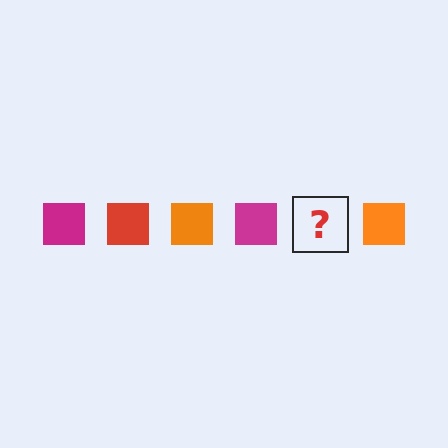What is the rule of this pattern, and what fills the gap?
The rule is that the pattern cycles through magenta, red, orange squares. The gap should be filled with a red square.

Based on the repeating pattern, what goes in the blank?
The blank should be a red square.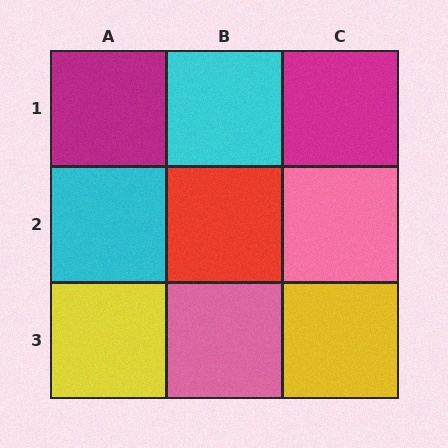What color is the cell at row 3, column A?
Yellow.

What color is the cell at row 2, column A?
Cyan.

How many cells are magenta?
2 cells are magenta.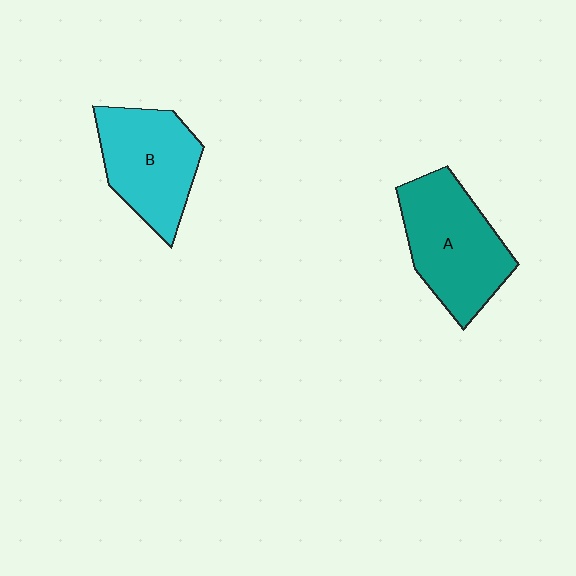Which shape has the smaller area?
Shape B (cyan).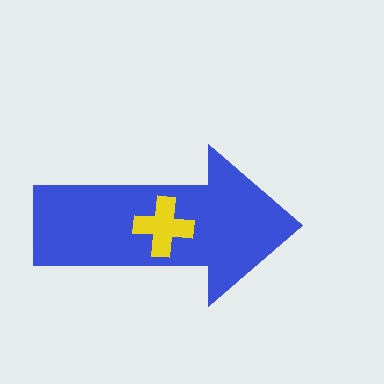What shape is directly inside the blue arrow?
The yellow cross.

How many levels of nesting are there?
2.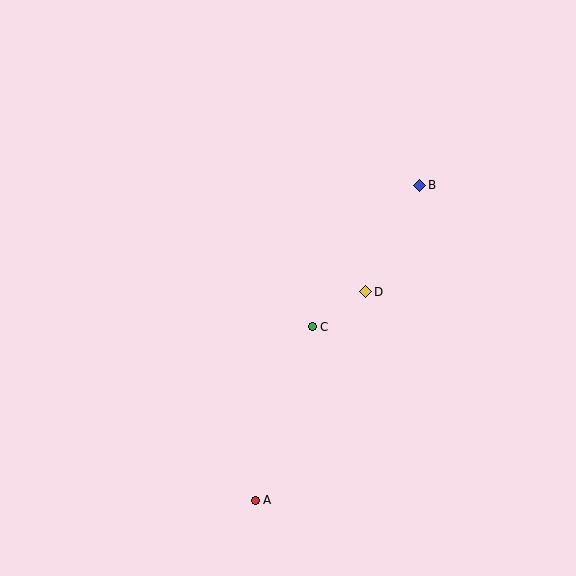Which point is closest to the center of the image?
Point C at (312, 327) is closest to the center.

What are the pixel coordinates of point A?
Point A is at (255, 500).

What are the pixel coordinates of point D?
Point D is at (366, 292).